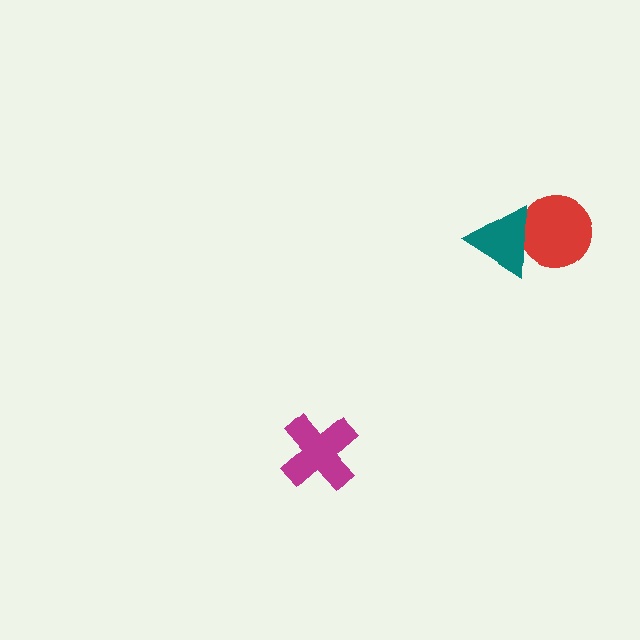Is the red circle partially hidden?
Yes, it is partially covered by another shape.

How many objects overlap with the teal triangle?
1 object overlaps with the teal triangle.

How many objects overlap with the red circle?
1 object overlaps with the red circle.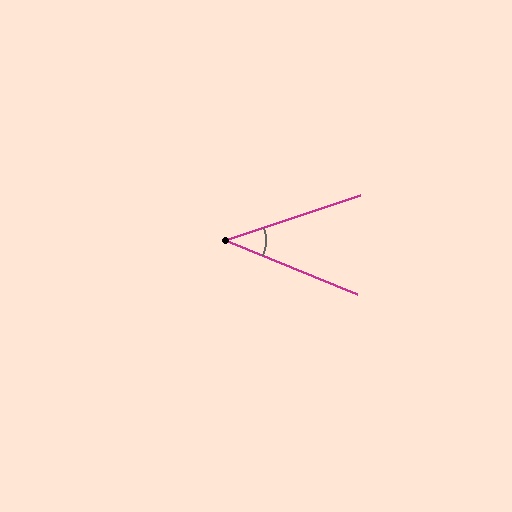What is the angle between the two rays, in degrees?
Approximately 41 degrees.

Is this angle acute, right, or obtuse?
It is acute.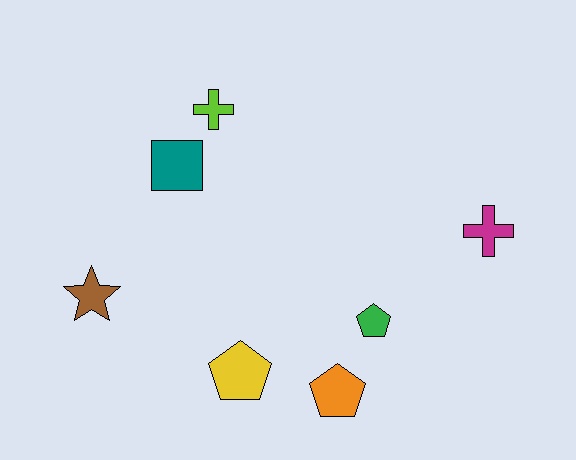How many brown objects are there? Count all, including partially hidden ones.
There is 1 brown object.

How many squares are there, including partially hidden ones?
There is 1 square.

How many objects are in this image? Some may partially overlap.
There are 7 objects.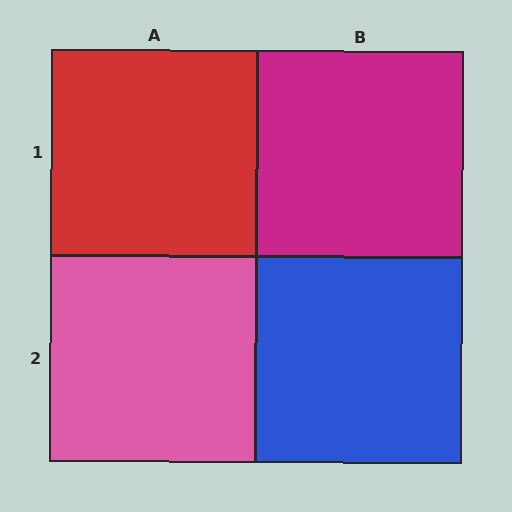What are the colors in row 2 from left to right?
Pink, blue.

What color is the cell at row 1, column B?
Magenta.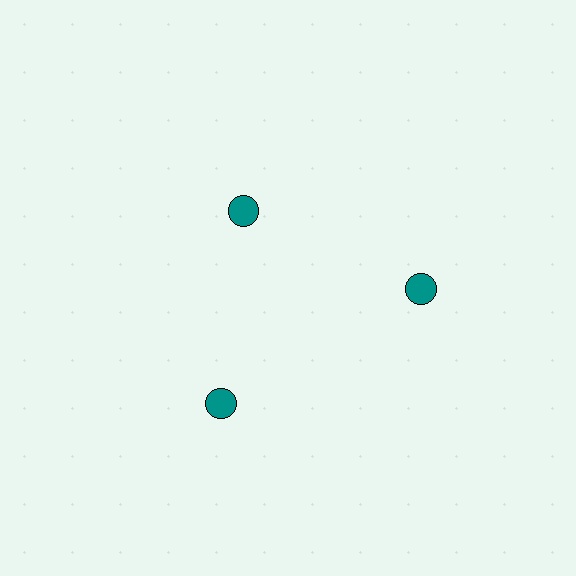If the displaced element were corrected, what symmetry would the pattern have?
It would have 3-fold rotational symmetry — the pattern would map onto itself every 120 degrees.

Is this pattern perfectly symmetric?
No. The 3 teal circles are arranged in a ring, but one element near the 11 o'clock position is pulled inward toward the center, breaking the 3-fold rotational symmetry.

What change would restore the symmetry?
The symmetry would be restored by moving it outward, back onto the ring so that all 3 circles sit at equal angles and equal distance from the center.